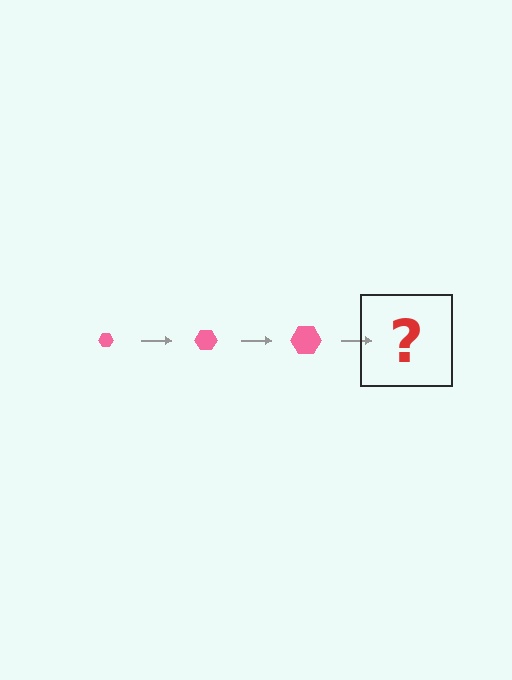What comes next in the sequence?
The next element should be a pink hexagon, larger than the previous one.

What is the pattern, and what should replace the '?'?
The pattern is that the hexagon gets progressively larger each step. The '?' should be a pink hexagon, larger than the previous one.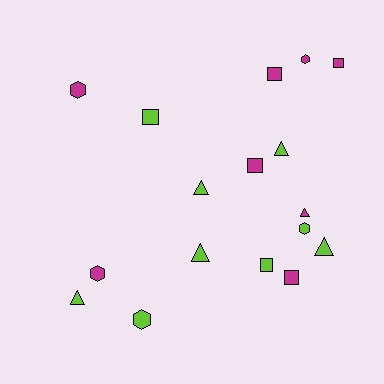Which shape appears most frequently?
Triangle, with 6 objects.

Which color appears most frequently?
Lime, with 9 objects.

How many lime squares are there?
There are 2 lime squares.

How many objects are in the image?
There are 17 objects.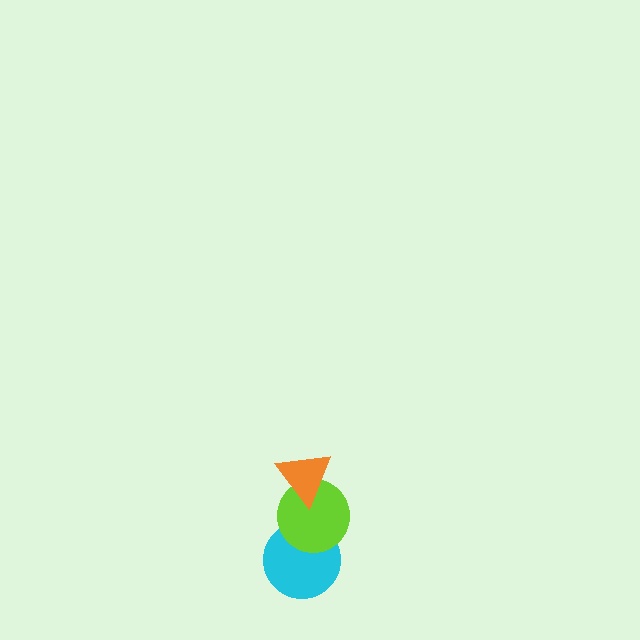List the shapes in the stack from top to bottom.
From top to bottom: the orange triangle, the lime circle, the cyan circle.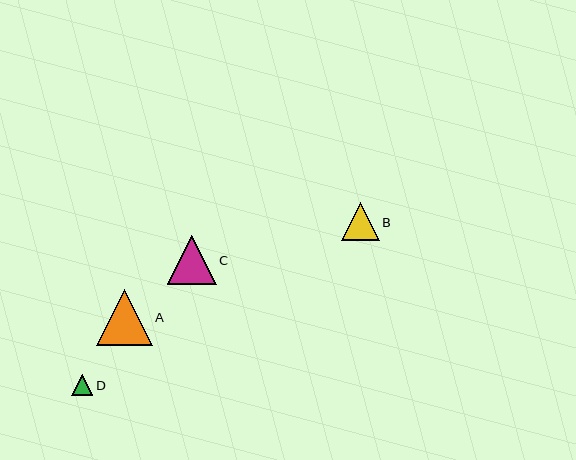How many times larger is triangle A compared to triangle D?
Triangle A is approximately 2.6 times the size of triangle D.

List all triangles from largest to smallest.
From largest to smallest: A, C, B, D.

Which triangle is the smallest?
Triangle D is the smallest with a size of approximately 21 pixels.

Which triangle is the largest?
Triangle A is the largest with a size of approximately 55 pixels.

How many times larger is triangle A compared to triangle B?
Triangle A is approximately 1.5 times the size of triangle B.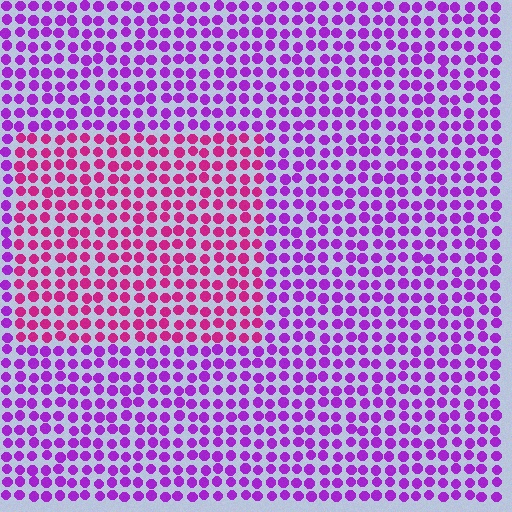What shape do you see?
I see a rectangle.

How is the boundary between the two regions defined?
The boundary is defined purely by a slight shift in hue (about 39 degrees). Spacing, size, and orientation are identical on both sides.